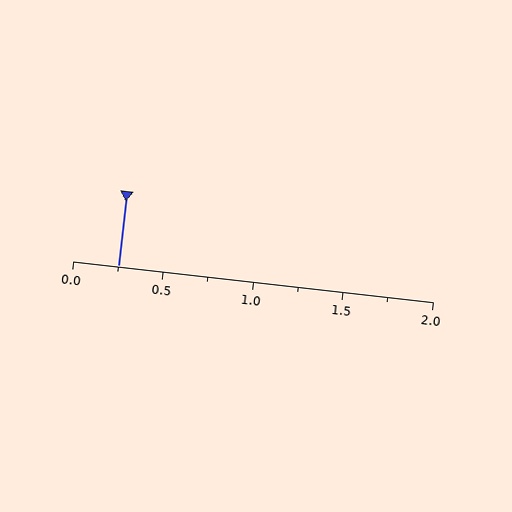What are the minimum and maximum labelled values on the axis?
The axis runs from 0.0 to 2.0.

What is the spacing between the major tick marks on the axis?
The major ticks are spaced 0.5 apart.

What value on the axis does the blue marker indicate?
The marker indicates approximately 0.25.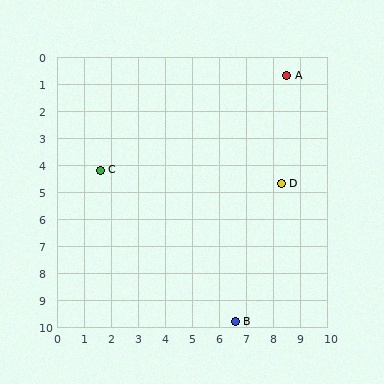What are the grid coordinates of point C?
Point C is at approximately (1.6, 4.2).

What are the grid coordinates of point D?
Point D is at approximately (8.3, 4.7).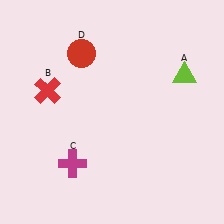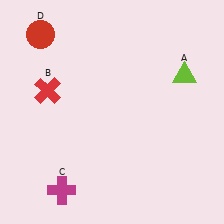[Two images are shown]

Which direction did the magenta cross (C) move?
The magenta cross (C) moved down.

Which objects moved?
The objects that moved are: the magenta cross (C), the red circle (D).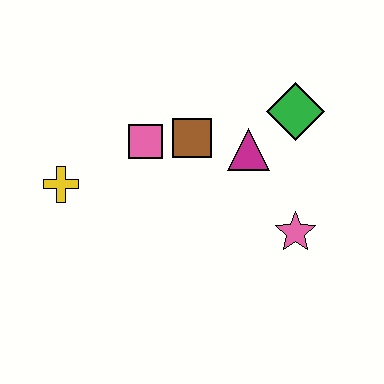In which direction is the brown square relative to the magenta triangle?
The brown square is to the left of the magenta triangle.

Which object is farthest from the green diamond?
The yellow cross is farthest from the green diamond.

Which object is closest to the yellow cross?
The pink square is closest to the yellow cross.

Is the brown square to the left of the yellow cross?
No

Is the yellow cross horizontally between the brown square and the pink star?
No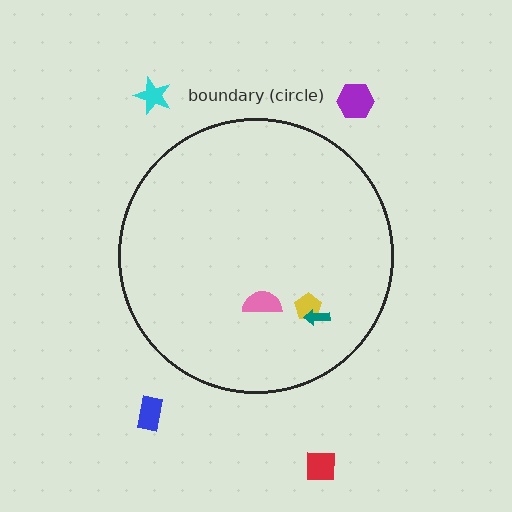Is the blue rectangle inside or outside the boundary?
Outside.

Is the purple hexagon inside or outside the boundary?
Outside.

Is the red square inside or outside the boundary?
Outside.